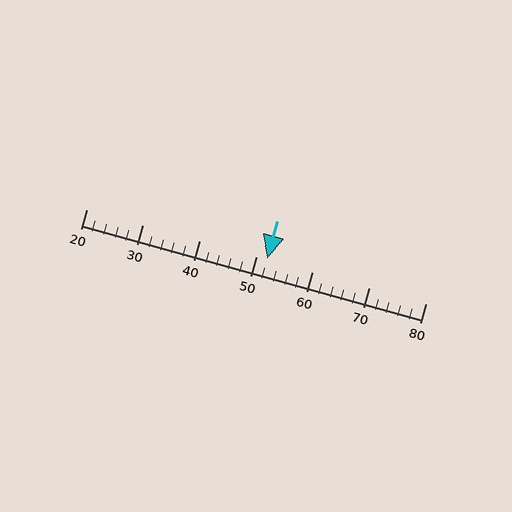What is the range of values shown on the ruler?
The ruler shows values from 20 to 80.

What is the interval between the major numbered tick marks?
The major tick marks are spaced 10 units apart.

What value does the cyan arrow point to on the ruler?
The cyan arrow points to approximately 52.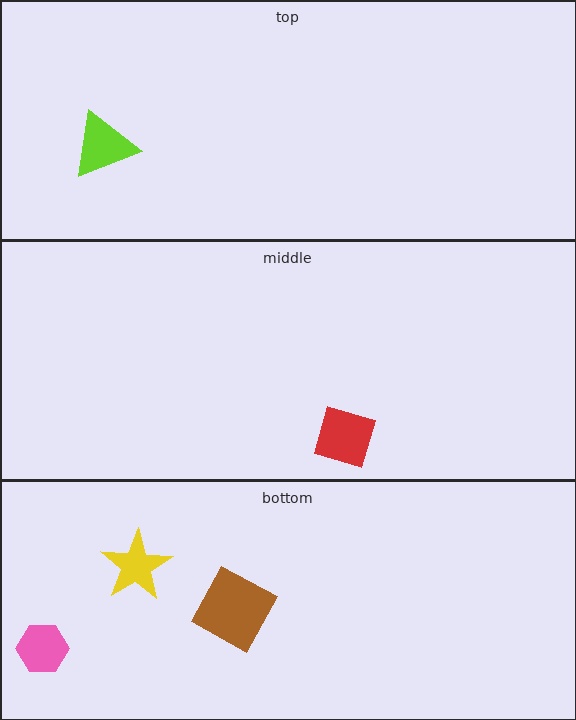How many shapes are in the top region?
1.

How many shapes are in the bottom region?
3.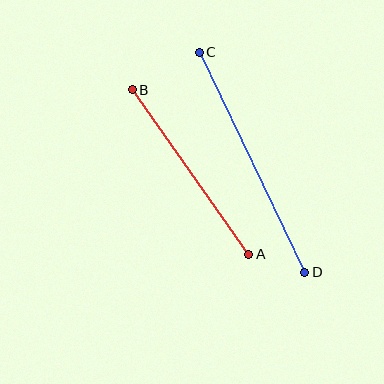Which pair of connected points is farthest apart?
Points C and D are farthest apart.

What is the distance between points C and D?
The distance is approximately 244 pixels.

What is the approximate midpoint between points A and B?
The midpoint is at approximately (190, 172) pixels.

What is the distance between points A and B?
The distance is approximately 202 pixels.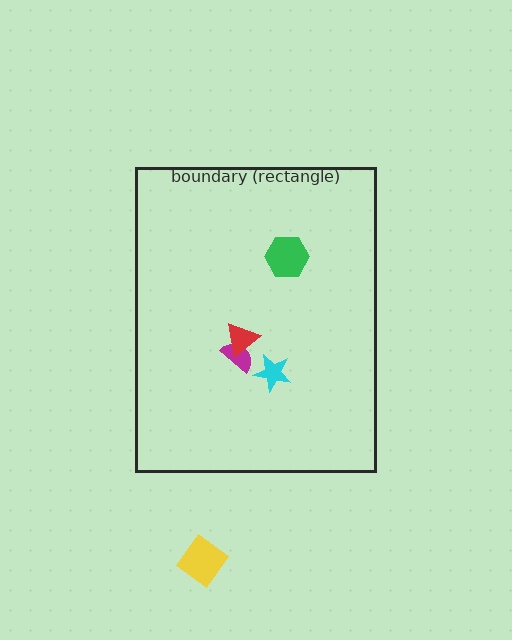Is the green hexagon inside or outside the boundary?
Inside.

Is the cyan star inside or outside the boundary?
Inside.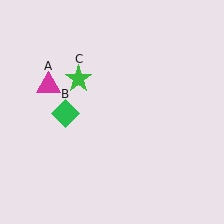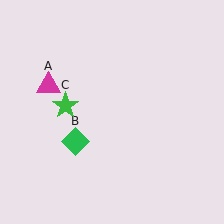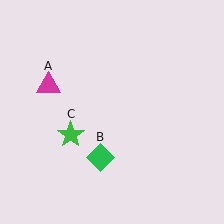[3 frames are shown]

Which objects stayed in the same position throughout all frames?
Magenta triangle (object A) remained stationary.